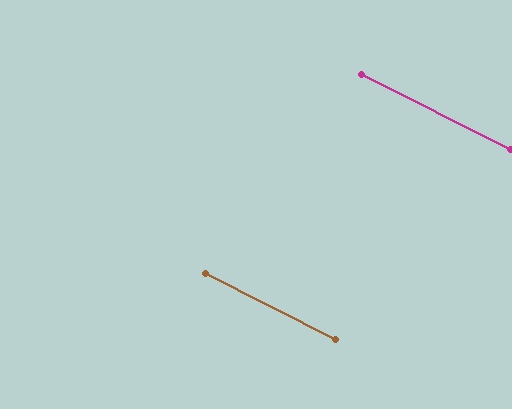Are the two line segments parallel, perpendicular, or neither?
Parallel — their directions differ by only 0.1°.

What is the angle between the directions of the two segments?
Approximately 0 degrees.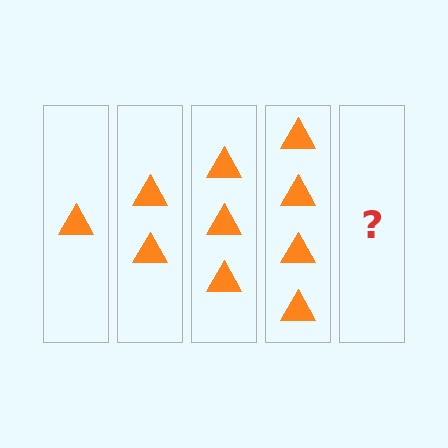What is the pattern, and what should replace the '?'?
The pattern is that each step adds one more triangle. The '?' should be 5 triangles.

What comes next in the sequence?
The next element should be 5 triangles.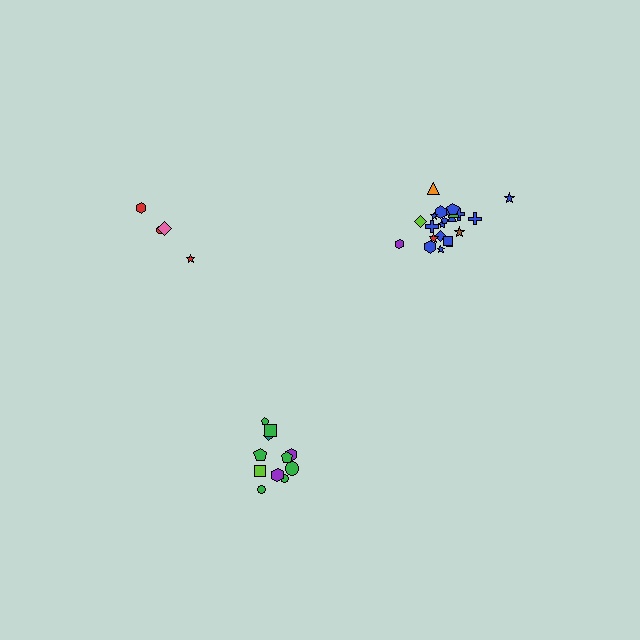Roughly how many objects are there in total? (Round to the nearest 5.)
Roughly 40 objects in total.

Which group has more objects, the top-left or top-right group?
The top-right group.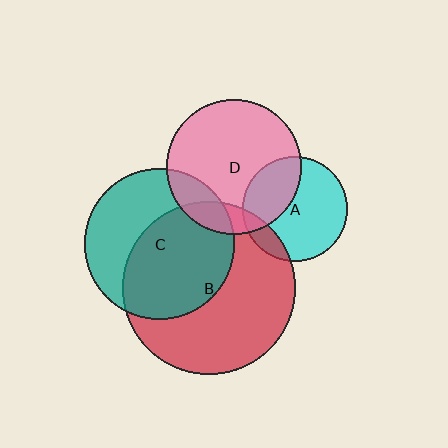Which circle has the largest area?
Circle B (red).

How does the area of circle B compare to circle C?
Approximately 1.3 times.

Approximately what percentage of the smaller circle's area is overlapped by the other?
Approximately 10%.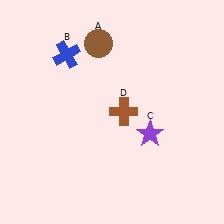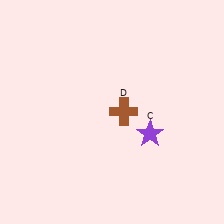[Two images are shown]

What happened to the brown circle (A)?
The brown circle (A) was removed in Image 2. It was in the top-left area of Image 1.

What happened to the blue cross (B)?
The blue cross (B) was removed in Image 2. It was in the top-left area of Image 1.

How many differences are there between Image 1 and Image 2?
There are 2 differences between the two images.